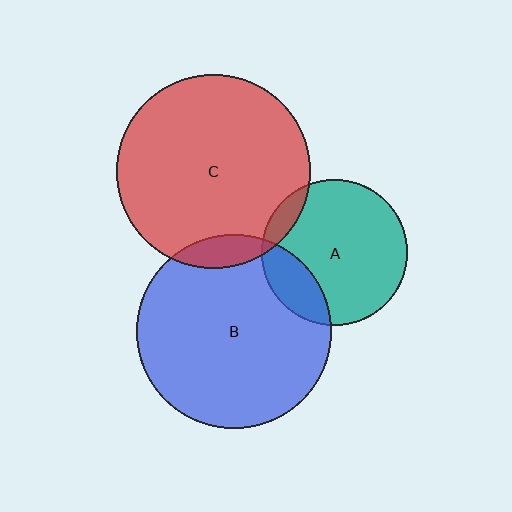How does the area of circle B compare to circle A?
Approximately 1.8 times.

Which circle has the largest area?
Circle C (red).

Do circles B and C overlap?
Yes.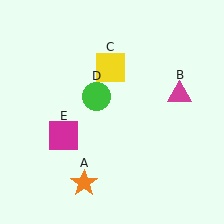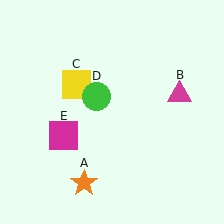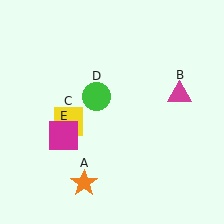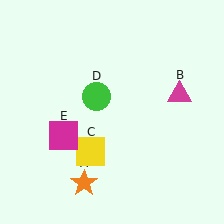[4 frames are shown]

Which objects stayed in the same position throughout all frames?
Orange star (object A) and magenta triangle (object B) and green circle (object D) and magenta square (object E) remained stationary.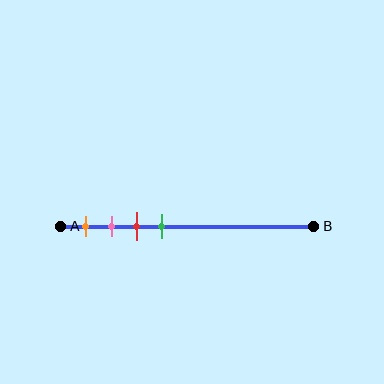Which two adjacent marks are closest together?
The pink and red marks are the closest adjacent pair.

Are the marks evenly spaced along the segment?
Yes, the marks are approximately evenly spaced.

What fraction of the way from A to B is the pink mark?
The pink mark is approximately 20% (0.2) of the way from A to B.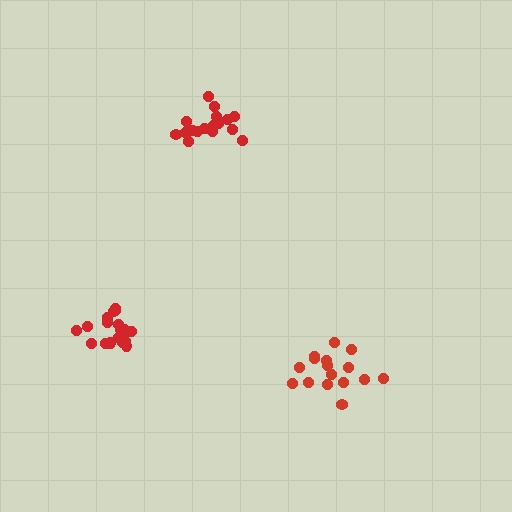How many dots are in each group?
Group 1: 20 dots, Group 2: 16 dots, Group 3: 17 dots (53 total).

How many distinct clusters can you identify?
There are 3 distinct clusters.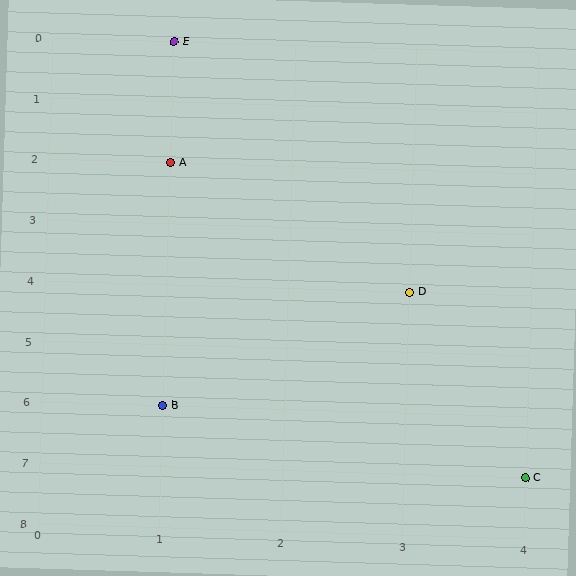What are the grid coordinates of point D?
Point D is at grid coordinates (3, 4).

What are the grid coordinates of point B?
Point B is at grid coordinates (1, 6).